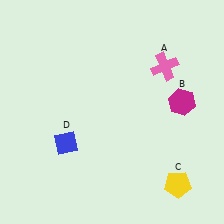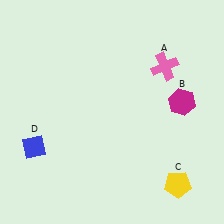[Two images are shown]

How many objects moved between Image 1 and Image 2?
1 object moved between the two images.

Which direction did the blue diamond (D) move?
The blue diamond (D) moved left.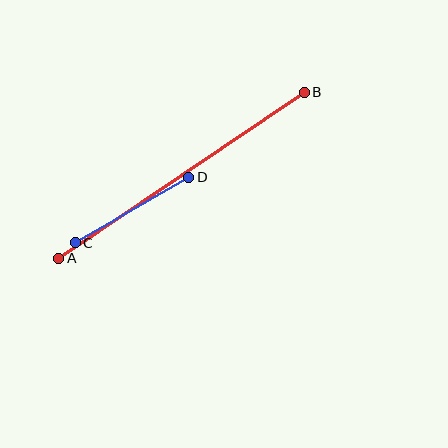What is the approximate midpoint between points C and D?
The midpoint is at approximately (132, 210) pixels.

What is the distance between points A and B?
The distance is approximately 297 pixels.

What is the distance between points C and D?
The distance is approximately 131 pixels.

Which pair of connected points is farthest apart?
Points A and B are farthest apart.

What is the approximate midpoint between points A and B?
The midpoint is at approximately (182, 175) pixels.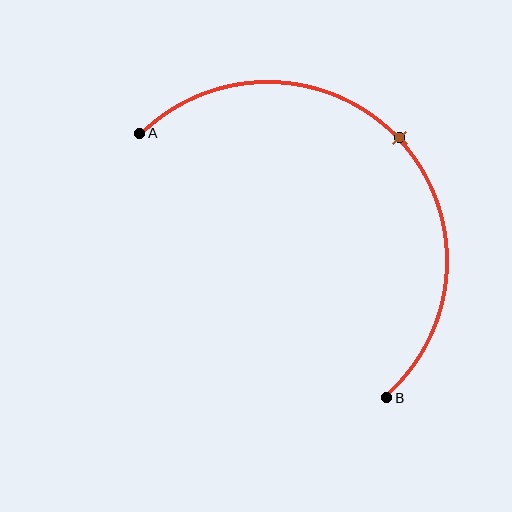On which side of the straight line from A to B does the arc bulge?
The arc bulges above and to the right of the straight line connecting A and B.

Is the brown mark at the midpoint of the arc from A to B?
Yes. The brown mark lies on the arc at equal arc-length from both A and B — it is the arc midpoint.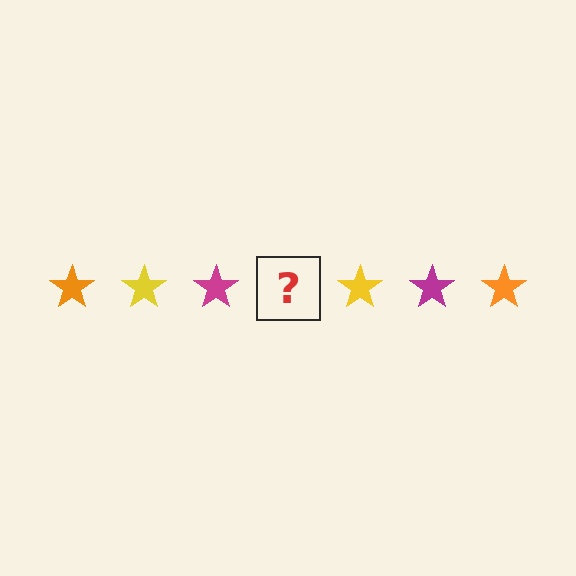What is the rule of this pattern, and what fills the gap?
The rule is that the pattern cycles through orange, yellow, magenta stars. The gap should be filled with an orange star.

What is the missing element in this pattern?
The missing element is an orange star.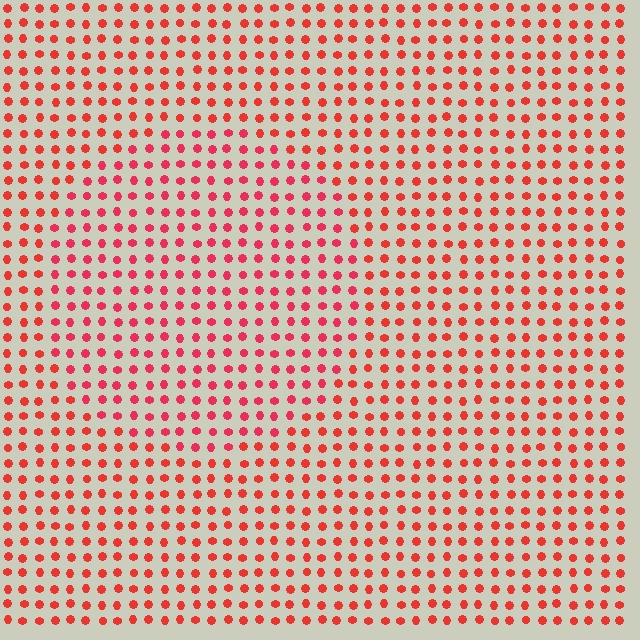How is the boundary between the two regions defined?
The boundary is defined purely by a slight shift in hue (about 16 degrees). Spacing, size, and orientation are identical on both sides.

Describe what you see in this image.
The image is filled with small red elements in a uniform arrangement. A circle-shaped region is visible where the elements are tinted to a slightly different hue, forming a subtle color boundary.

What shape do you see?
I see a circle.